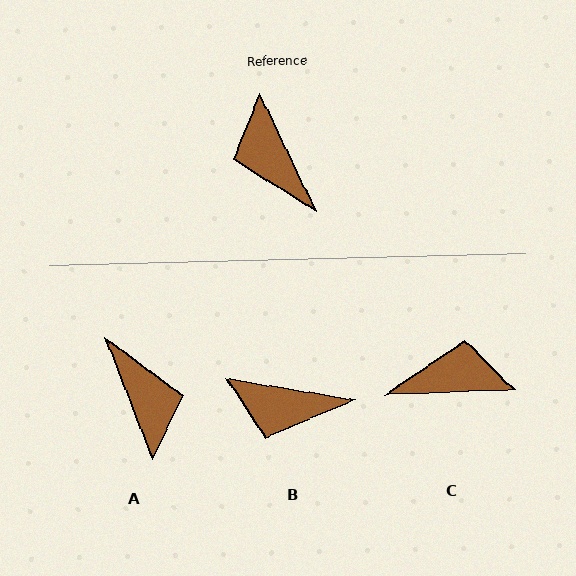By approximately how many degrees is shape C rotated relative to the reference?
Approximately 113 degrees clockwise.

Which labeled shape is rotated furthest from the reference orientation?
A, about 176 degrees away.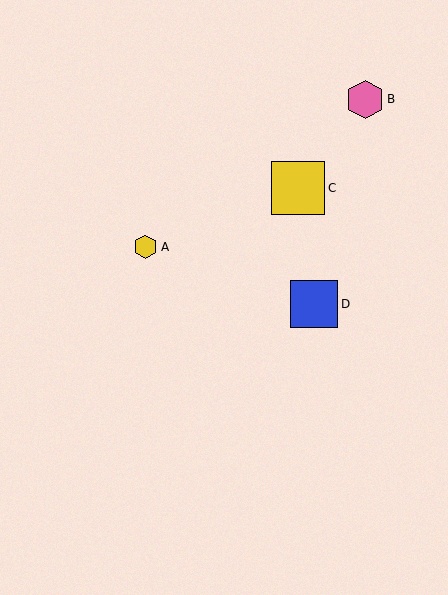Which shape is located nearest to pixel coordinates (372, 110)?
The pink hexagon (labeled B) at (365, 99) is nearest to that location.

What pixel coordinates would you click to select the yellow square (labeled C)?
Click at (298, 188) to select the yellow square C.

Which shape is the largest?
The yellow square (labeled C) is the largest.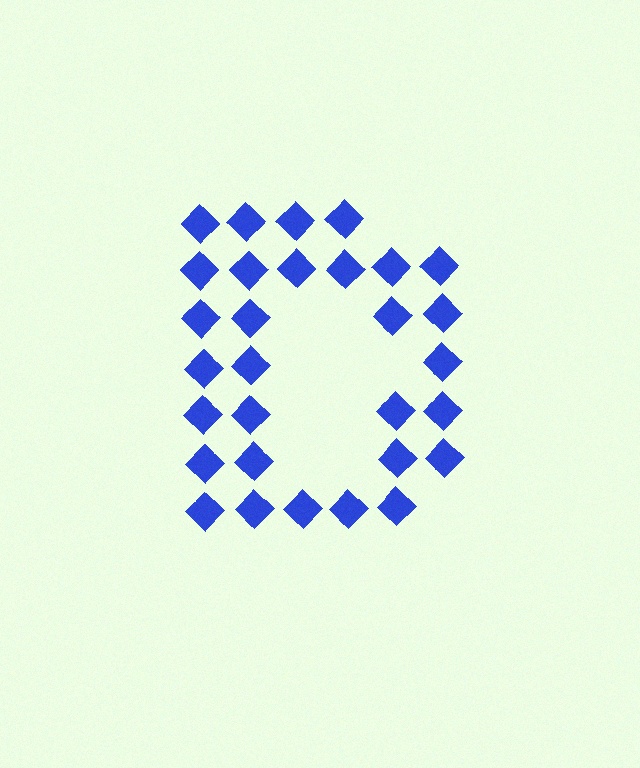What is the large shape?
The large shape is the letter D.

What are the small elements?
The small elements are diamonds.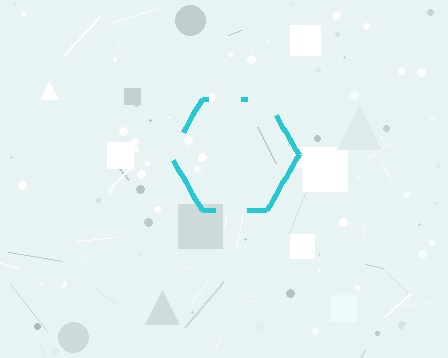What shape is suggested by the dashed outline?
The dashed outline suggests a hexagon.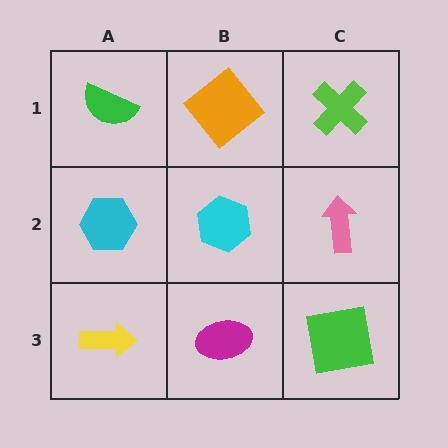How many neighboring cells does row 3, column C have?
2.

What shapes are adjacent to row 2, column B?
An orange diamond (row 1, column B), a magenta ellipse (row 3, column B), a cyan hexagon (row 2, column A), a pink arrow (row 2, column C).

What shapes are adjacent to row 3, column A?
A cyan hexagon (row 2, column A), a magenta ellipse (row 3, column B).